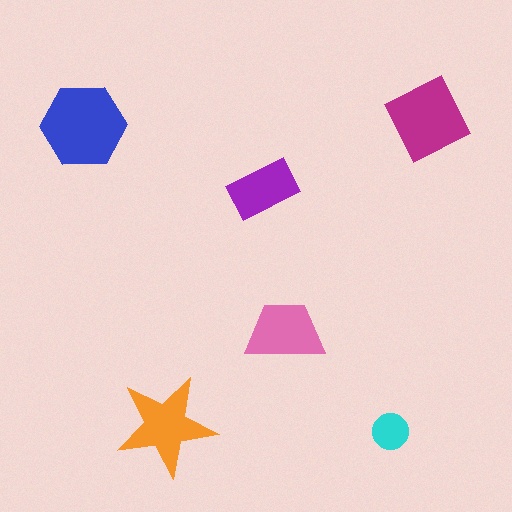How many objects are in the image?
There are 6 objects in the image.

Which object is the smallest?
The cyan circle.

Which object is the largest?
The blue hexagon.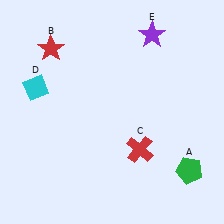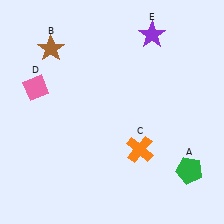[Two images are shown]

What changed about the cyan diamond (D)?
In Image 1, D is cyan. In Image 2, it changed to pink.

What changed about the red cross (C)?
In Image 1, C is red. In Image 2, it changed to orange.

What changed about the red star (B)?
In Image 1, B is red. In Image 2, it changed to brown.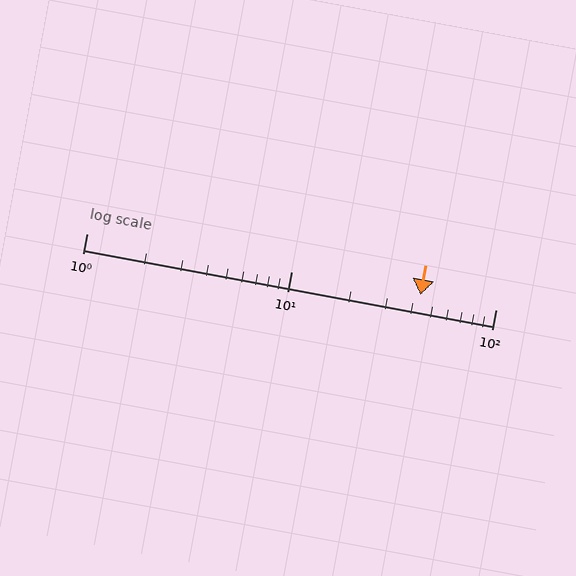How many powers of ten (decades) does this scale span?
The scale spans 2 decades, from 1 to 100.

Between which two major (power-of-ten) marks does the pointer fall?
The pointer is between 10 and 100.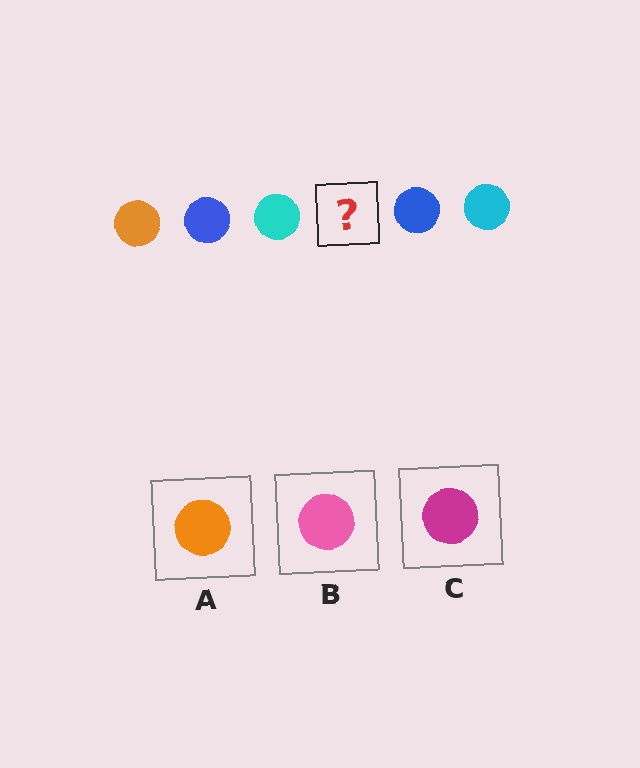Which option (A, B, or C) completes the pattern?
A.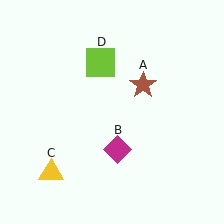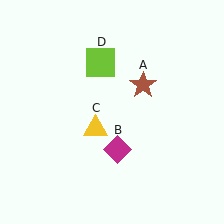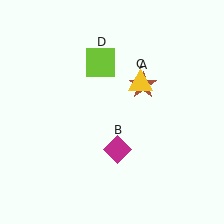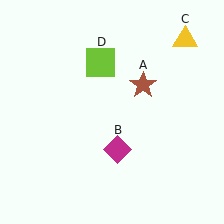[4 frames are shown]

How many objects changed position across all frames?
1 object changed position: yellow triangle (object C).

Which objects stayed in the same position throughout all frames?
Brown star (object A) and magenta diamond (object B) and lime square (object D) remained stationary.